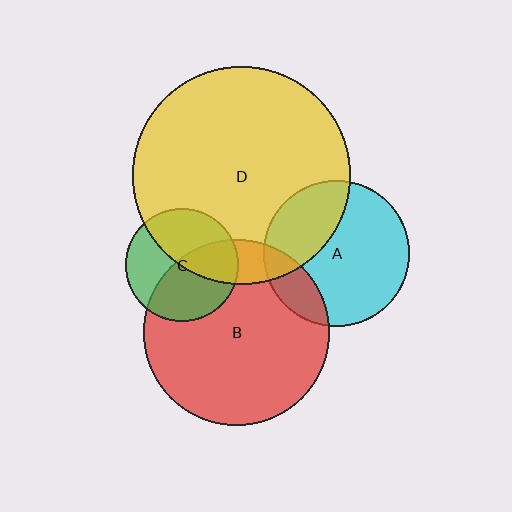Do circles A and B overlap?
Yes.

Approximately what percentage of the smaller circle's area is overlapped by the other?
Approximately 15%.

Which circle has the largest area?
Circle D (yellow).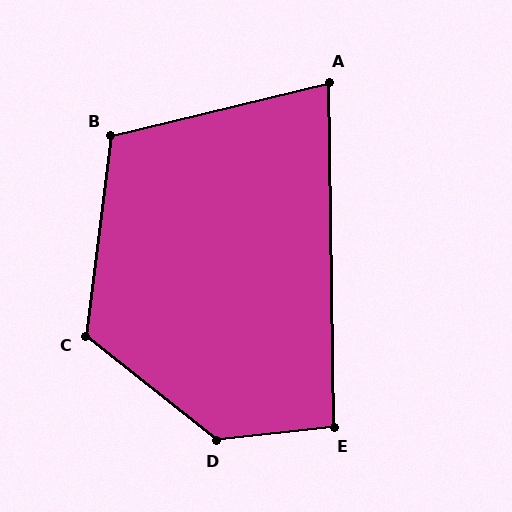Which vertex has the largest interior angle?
D, at approximately 135 degrees.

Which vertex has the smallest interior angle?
A, at approximately 77 degrees.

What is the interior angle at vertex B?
Approximately 111 degrees (obtuse).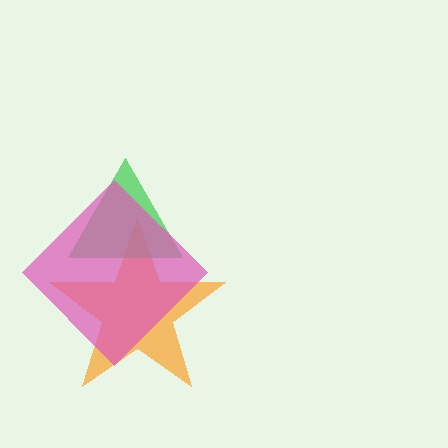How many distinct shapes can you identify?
There are 3 distinct shapes: an orange star, a green triangle, a pink diamond.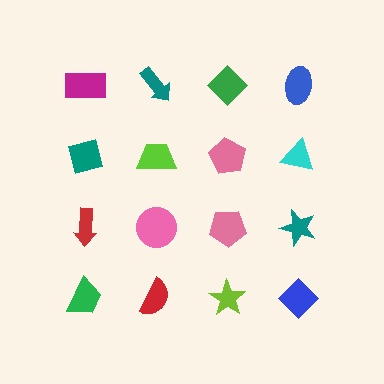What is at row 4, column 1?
A green trapezoid.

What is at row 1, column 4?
A blue ellipse.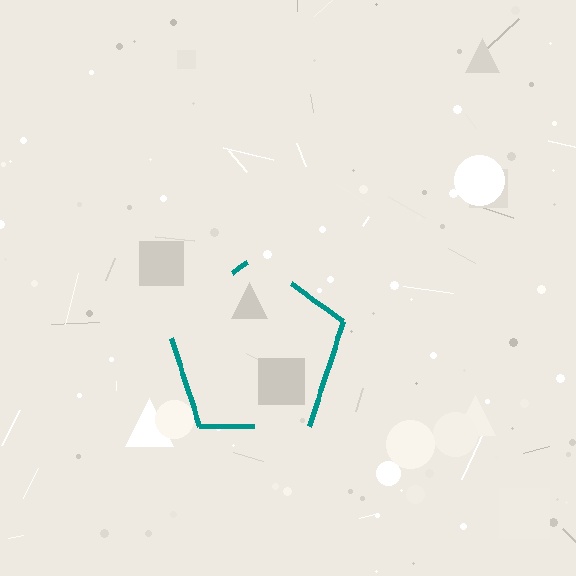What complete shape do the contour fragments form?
The contour fragments form a pentagon.